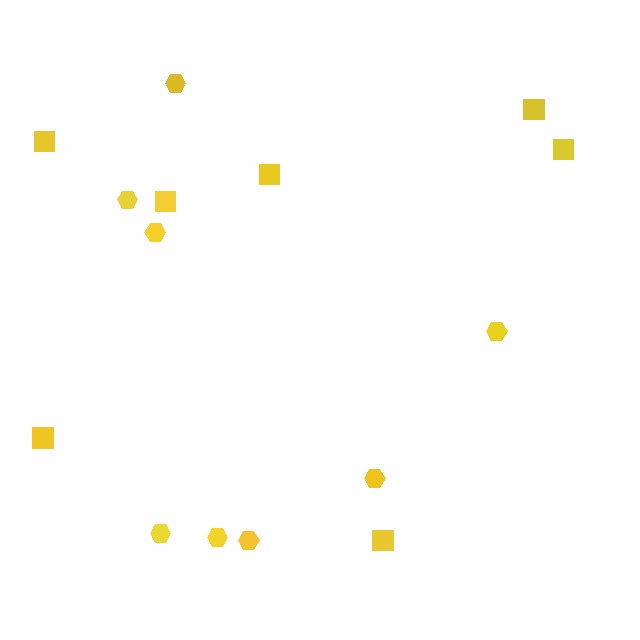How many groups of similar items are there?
There are 2 groups: one group of hexagons (8) and one group of squares (7).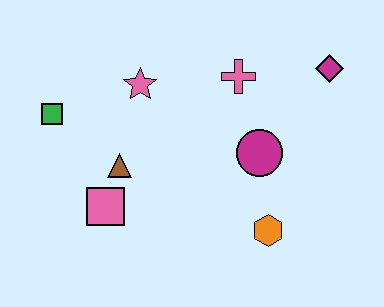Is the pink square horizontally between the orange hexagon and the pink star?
No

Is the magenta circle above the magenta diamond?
No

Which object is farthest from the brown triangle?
The magenta diamond is farthest from the brown triangle.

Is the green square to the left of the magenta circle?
Yes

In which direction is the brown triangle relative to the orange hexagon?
The brown triangle is to the left of the orange hexagon.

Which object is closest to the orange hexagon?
The magenta circle is closest to the orange hexagon.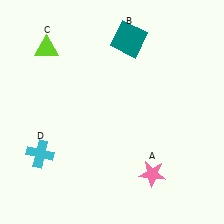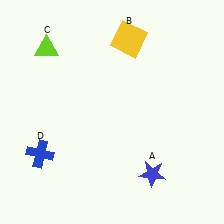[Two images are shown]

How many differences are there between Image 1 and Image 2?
There are 3 differences between the two images.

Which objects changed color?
A changed from pink to blue. B changed from teal to yellow. D changed from cyan to blue.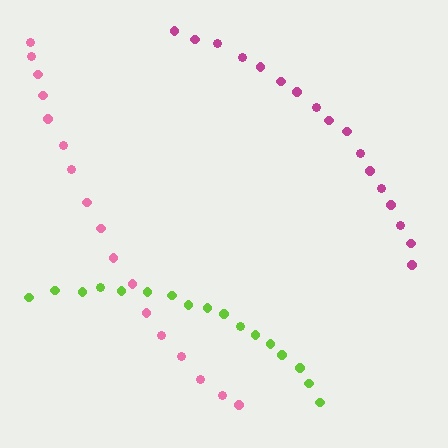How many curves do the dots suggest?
There are 3 distinct paths.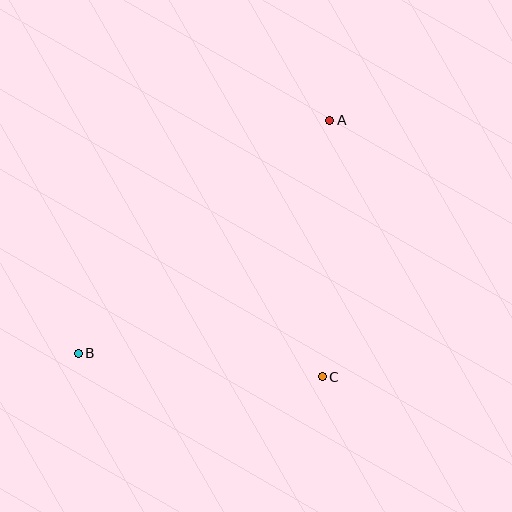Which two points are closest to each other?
Points B and C are closest to each other.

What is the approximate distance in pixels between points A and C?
The distance between A and C is approximately 257 pixels.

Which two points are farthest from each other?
Points A and B are farthest from each other.